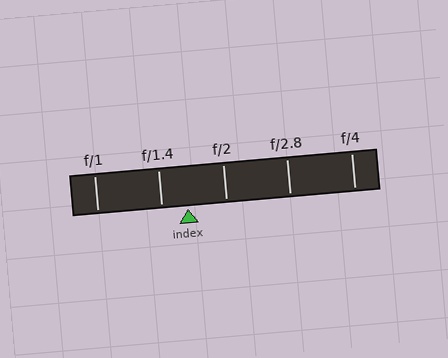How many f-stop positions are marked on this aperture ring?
There are 5 f-stop positions marked.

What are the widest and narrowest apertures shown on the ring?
The widest aperture shown is f/1 and the narrowest is f/4.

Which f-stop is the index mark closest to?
The index mark is closest to f/1.4.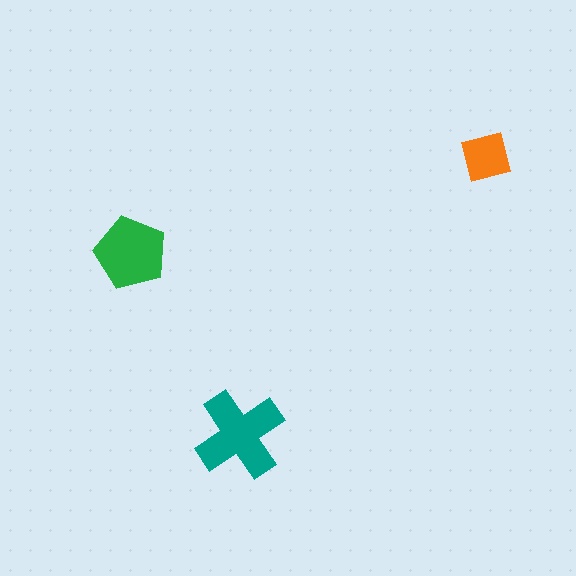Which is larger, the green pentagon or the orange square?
The green pentagon.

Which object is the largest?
The teal cross.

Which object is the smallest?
The orange square.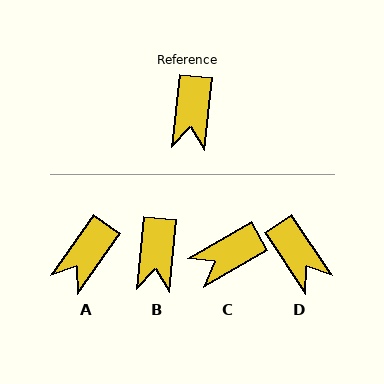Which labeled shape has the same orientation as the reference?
B.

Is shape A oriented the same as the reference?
No, it is off by about 30 degrees.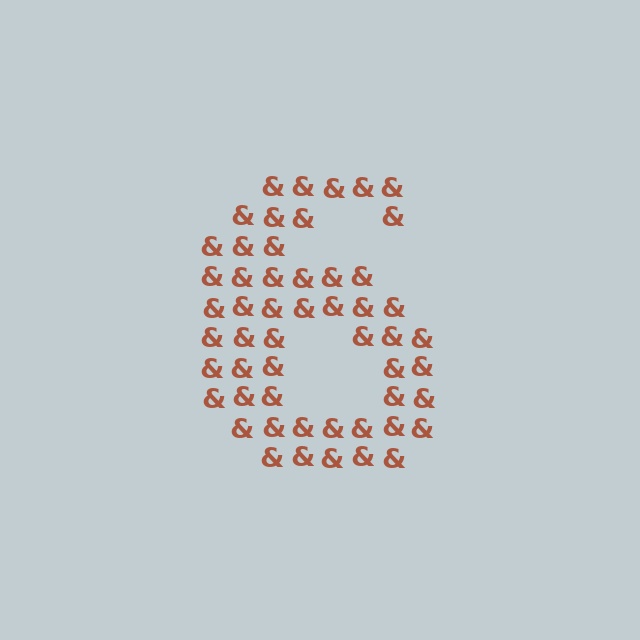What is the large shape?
The large shape is the digit 6.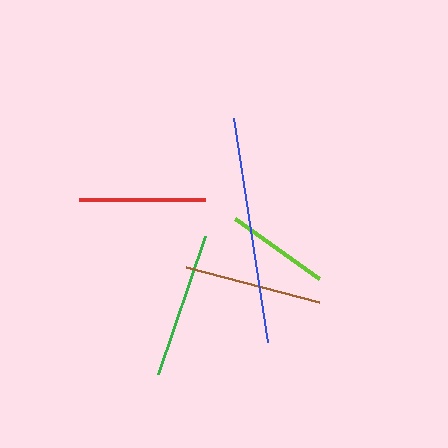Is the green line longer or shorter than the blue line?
The blue line is longer than the green line.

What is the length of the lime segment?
The lime segment is approximately 103 pixels long.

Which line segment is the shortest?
The lime line is the shortest at approximately 103 pixels.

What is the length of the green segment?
The green segment is approximately 145 pixels long.